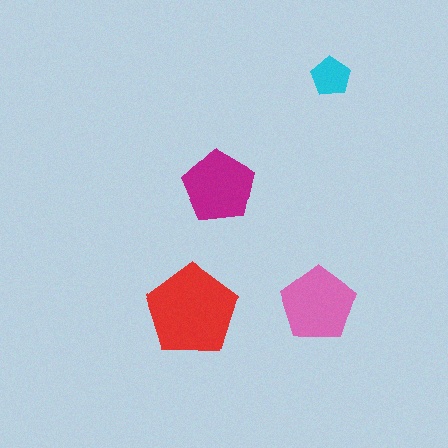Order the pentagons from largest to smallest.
the red one, the pink one, the magenta one, the cyan one.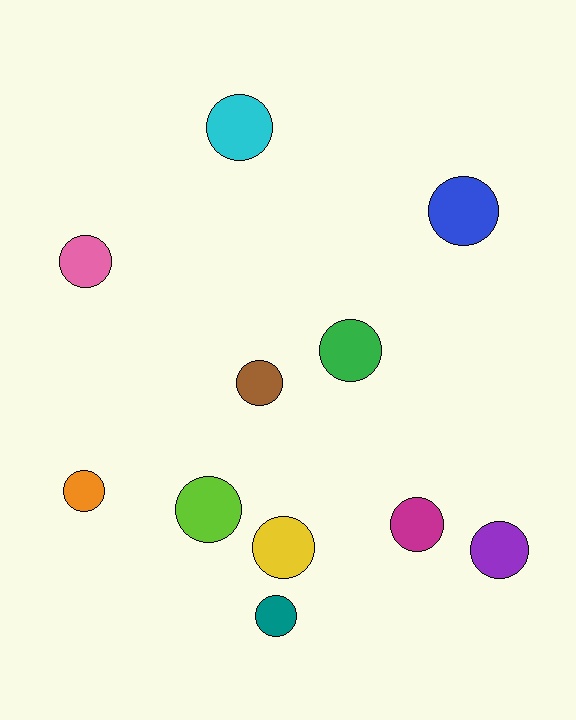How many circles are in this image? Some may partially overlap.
There are 11 circles.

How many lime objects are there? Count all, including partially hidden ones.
There is 1 lime object.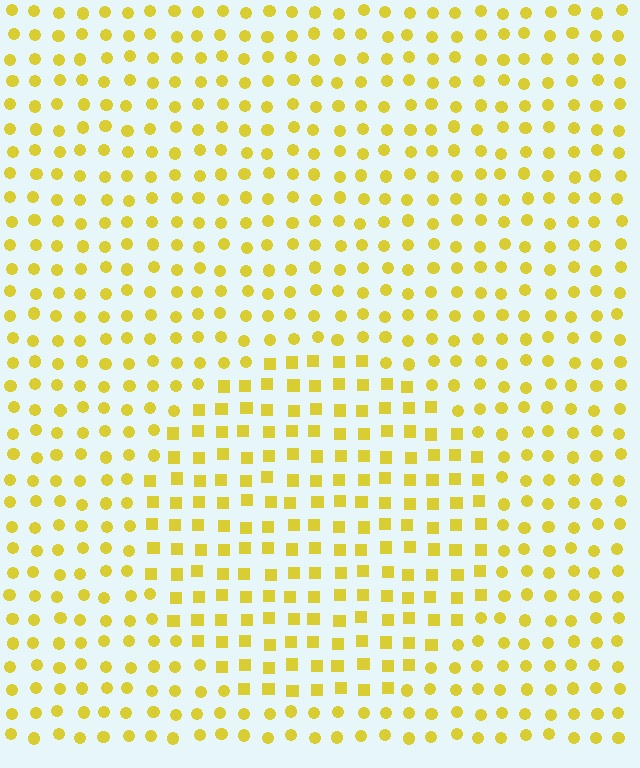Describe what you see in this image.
The image is filled with small yellow elements arranged in a uniform grid. A circle-shaped region contains squares, while the surrounding area contains circles. The boundary is defined purely by the change in element shape.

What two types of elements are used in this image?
The image uses squares inside the circle region and circles outside it.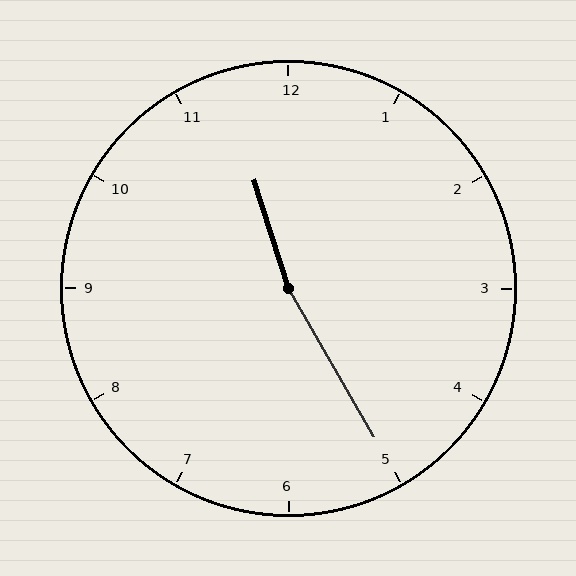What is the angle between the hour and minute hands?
Approximately 168 degrees.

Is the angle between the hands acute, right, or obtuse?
It is obtuse.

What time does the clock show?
11:25.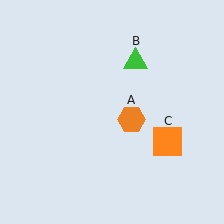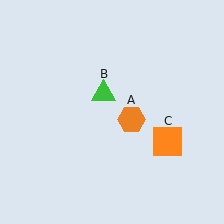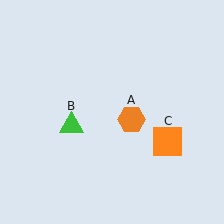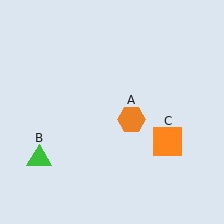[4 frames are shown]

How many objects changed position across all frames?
1 object changed position: green triangle (object B).